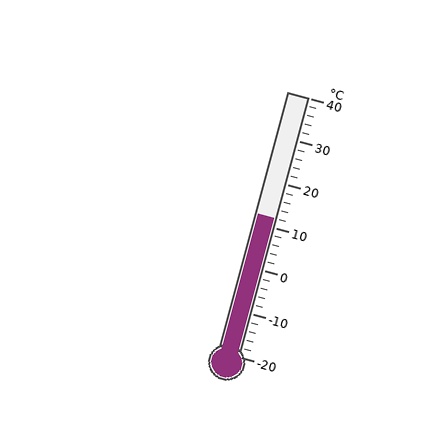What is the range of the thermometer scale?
The thermometer scale ranges from -20°C to 40°C.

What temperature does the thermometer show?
The thermometer shows approximately 12°C.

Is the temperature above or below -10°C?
The temperature is above -10°C.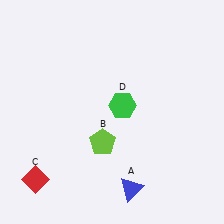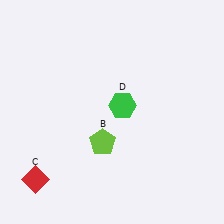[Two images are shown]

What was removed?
The blue triangle (A) was removed in Image 2.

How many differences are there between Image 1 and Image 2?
There is 1 difference between the two images.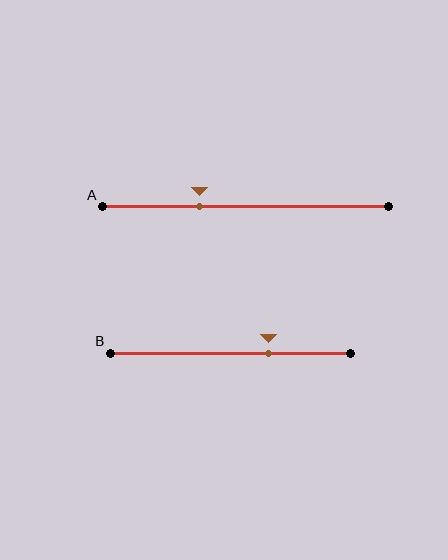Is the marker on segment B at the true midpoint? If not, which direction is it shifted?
No, the marker on segment B is shifted to the right by about 16% of the segment length.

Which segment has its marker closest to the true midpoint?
Segment A has its marker closest to the true midpoint.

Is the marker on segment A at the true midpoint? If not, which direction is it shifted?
No, the marker on segment A is shifted to the left by about 16% of the segment length.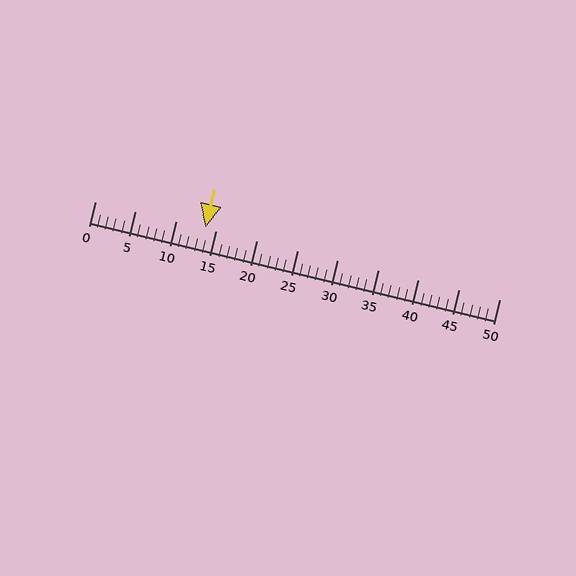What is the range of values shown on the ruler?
The ruler shows values from 0 to 50.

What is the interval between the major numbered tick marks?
The major tick marks are spaced 5 units apart.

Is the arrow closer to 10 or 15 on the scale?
The arrow is closer to 15.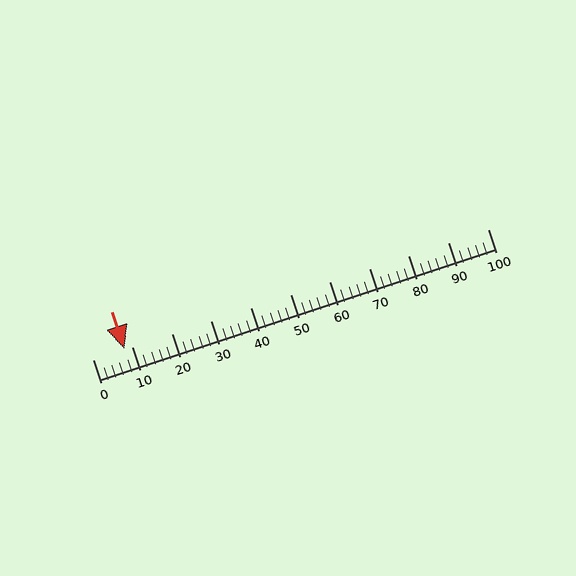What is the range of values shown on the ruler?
The ruler shows values from 0 to 100.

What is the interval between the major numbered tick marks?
The major tick marks are spaced 10 units apart.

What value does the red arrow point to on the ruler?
The red arrow points to approximately 8.